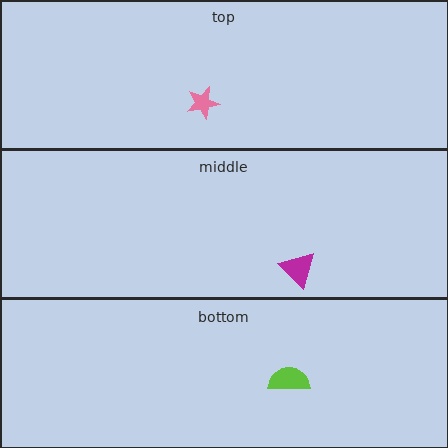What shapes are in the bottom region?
The lime semicircle.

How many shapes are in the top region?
1.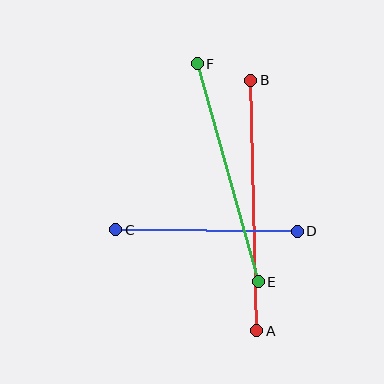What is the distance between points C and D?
The distance is approximately 181 pixels.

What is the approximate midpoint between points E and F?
The midpoint is at approximately (228, 173) pixels.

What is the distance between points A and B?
The distance is approximately 251 pixels.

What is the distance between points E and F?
The distance is approximately 226 pixels.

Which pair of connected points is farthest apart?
Points A and B are farthest apart.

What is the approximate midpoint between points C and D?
The midpoint is at approximately (207, 231) pixels.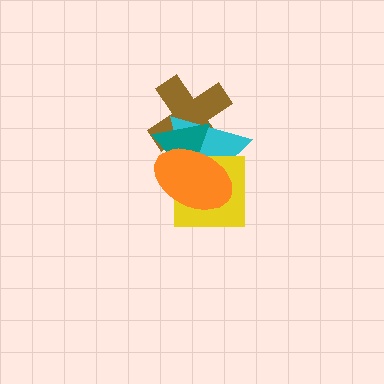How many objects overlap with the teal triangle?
4 objects overlap with the teal triangle.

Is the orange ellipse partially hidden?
No, no other shape covers it.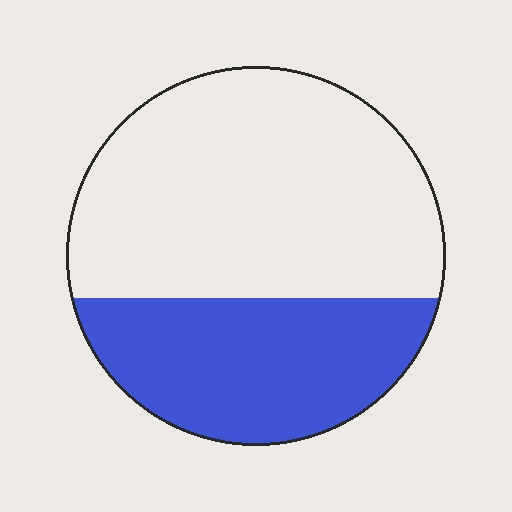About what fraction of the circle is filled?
About three eighths (3/8).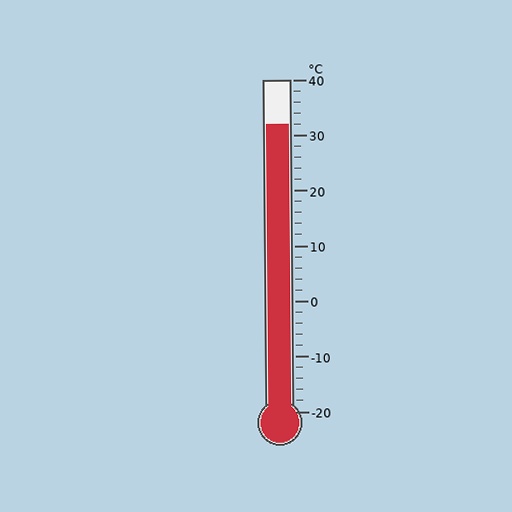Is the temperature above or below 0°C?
The temperature is above 0°C.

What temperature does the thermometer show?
The thermometer shows approximately 32°C.